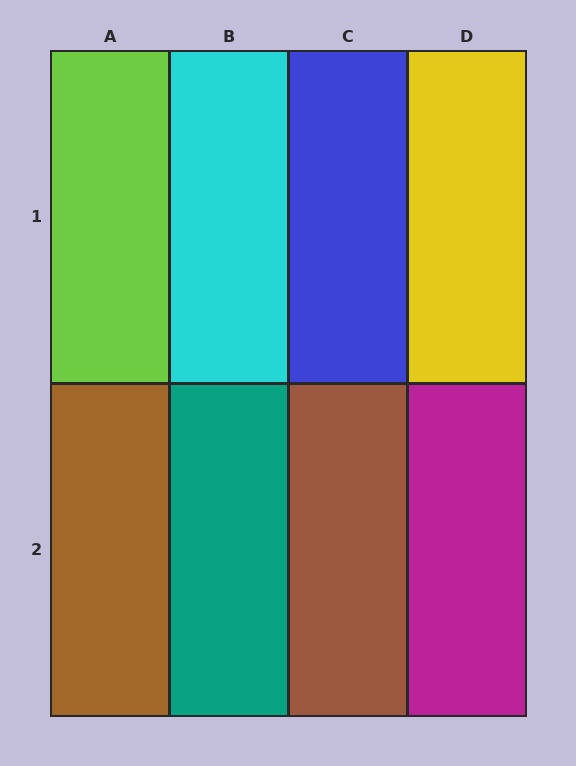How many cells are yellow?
1 cell is yellow.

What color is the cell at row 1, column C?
Blue.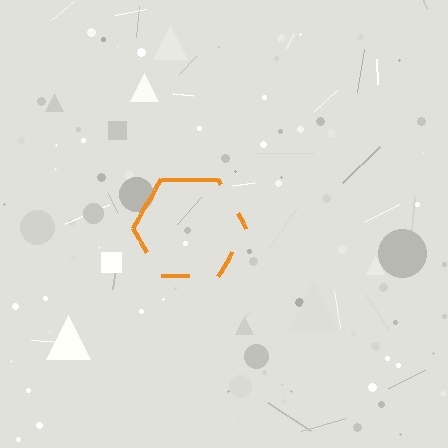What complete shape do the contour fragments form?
The contour fragments form a hexagon.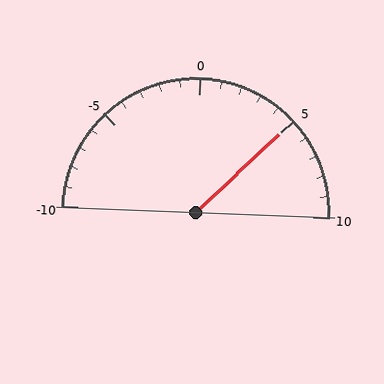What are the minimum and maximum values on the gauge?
The gauge ranges from -10 to 10.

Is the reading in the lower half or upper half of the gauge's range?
The reading is in the upper half of the range (-10 to 10).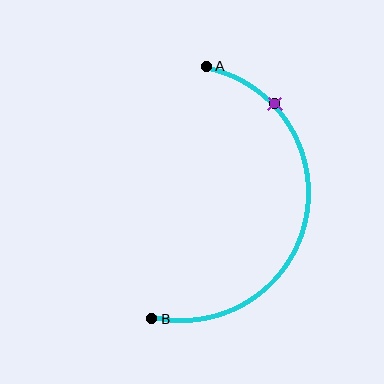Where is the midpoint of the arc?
The arc midpoint is the point on the curve farthest from the straight line joining A and B. It sits to the right of that line.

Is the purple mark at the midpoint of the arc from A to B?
No. The purple mark lies on the arc but is closer to endpoint A. The arc midpoint would be at the point on the curve equidistant along the arc from both A and B.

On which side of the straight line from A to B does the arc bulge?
The arc bulges to the right of the straight line connecting A and B.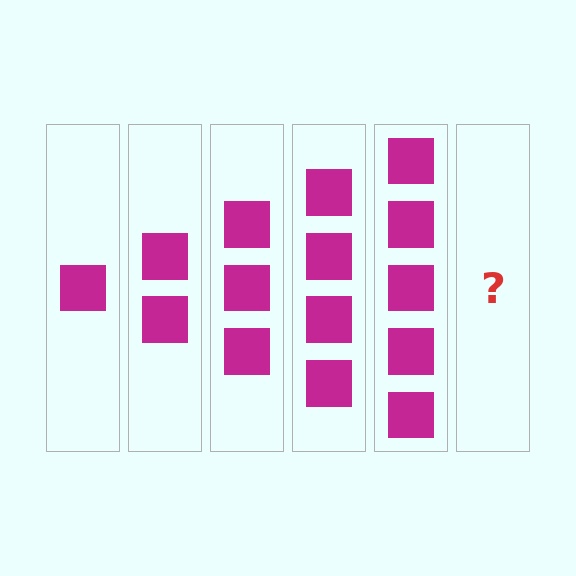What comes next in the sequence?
The next element should be 6 squares.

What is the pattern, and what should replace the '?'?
The pattern is that each step adds one more square. The '?' should be 6 squares.